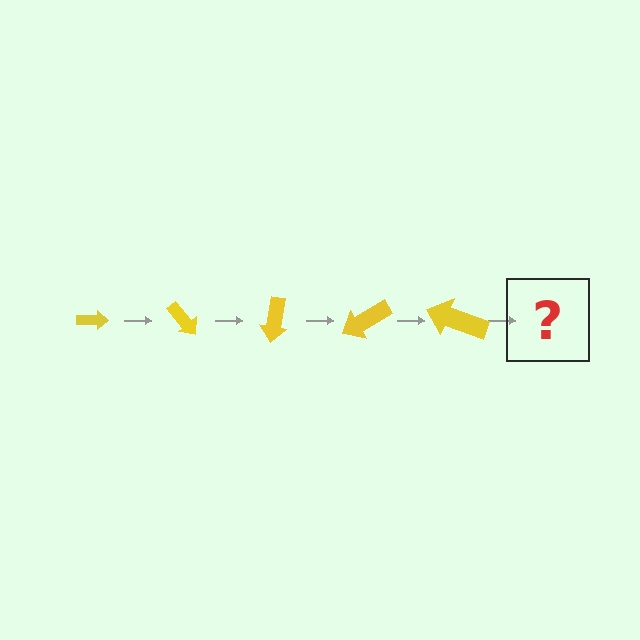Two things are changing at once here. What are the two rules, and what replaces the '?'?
The two rules are that the arrow grows larger each step and it rotates 50 degrees each step. The '?' should be an arrow, larger than the previous one and rotated 250 degrees from the start.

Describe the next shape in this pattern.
It should be an arrow, larger than the previous one and rotated 250 degrees from the start.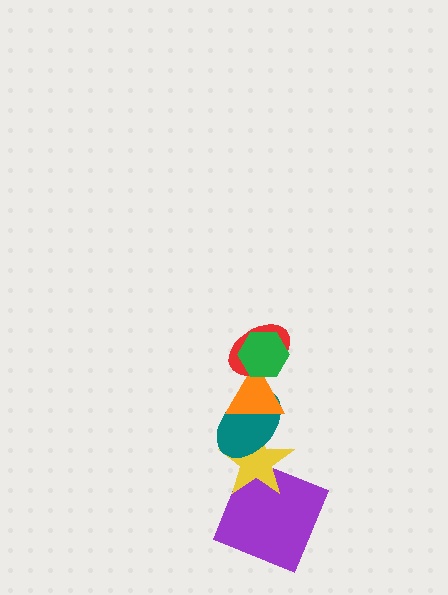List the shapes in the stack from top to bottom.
From top to bottom: the green hexagon, the red ellipse, the orange triangle, the teal ellipse, the yellow star, the purple square.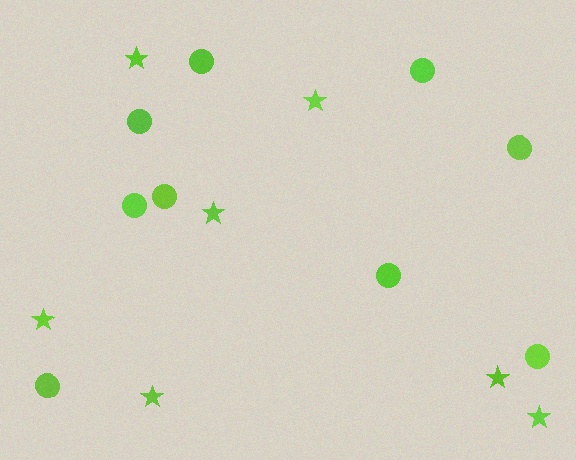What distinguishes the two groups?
There are 2 groups: one group of circles (9) and one group of stars (7).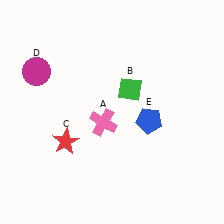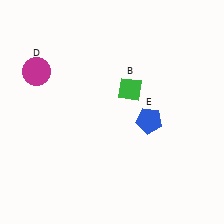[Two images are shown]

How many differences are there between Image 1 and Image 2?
There are 2 differences between the two images.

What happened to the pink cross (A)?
The pink cross (A) was removed in Image 2. It was in the bottom-left area of Image 1.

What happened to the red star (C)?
The red star (C) was removed in Image 2. It was in the bottom-left area of Image 1.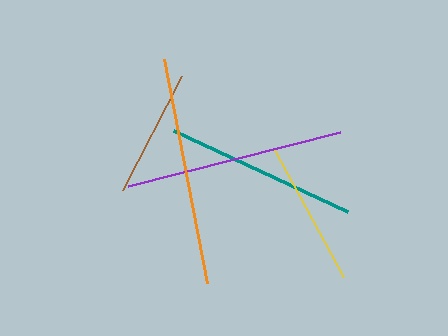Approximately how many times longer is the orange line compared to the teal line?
The orange line is approximately 1.2 times the length of the teal line.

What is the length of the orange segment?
The orange segment is approximately 227 pixels long.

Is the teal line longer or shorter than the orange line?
The orange line is longer than the teal line.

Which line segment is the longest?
The orange line is the longest at approximately 227 pixels.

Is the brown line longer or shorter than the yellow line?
The yellow line is longer than the brown line.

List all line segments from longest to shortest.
From longest to shortest: orange, purple, teal, yellow, brown.